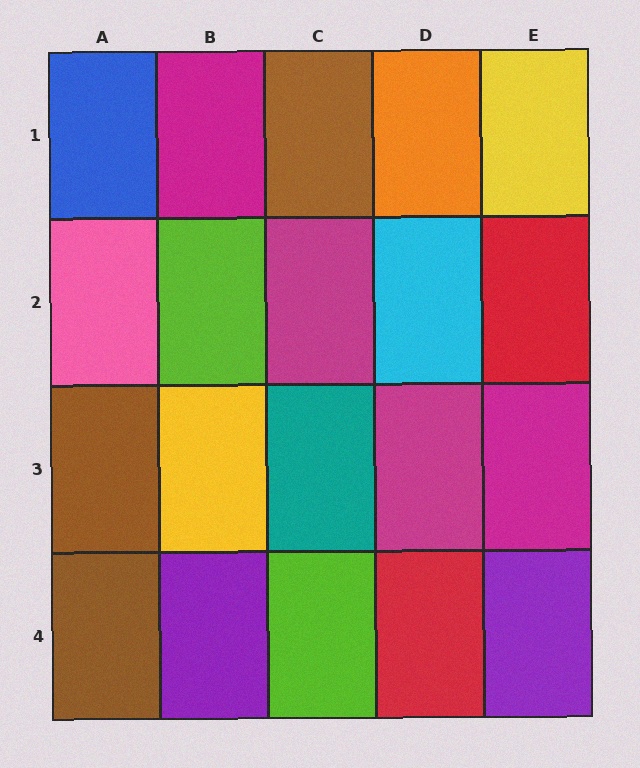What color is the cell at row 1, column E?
Yellow.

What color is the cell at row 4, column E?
Purple.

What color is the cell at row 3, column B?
Yellow.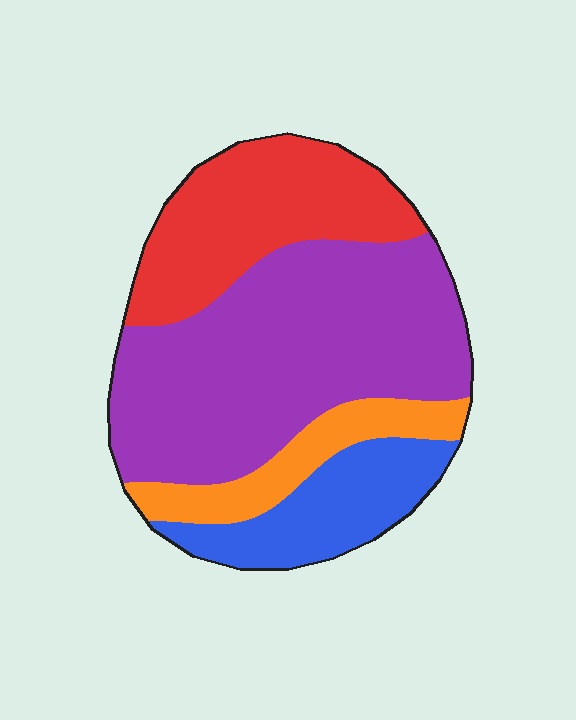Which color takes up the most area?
Purple, at roughly 50%.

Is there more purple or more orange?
Purple.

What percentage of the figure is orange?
Orange takes up about one eighth (1/8) of the figure.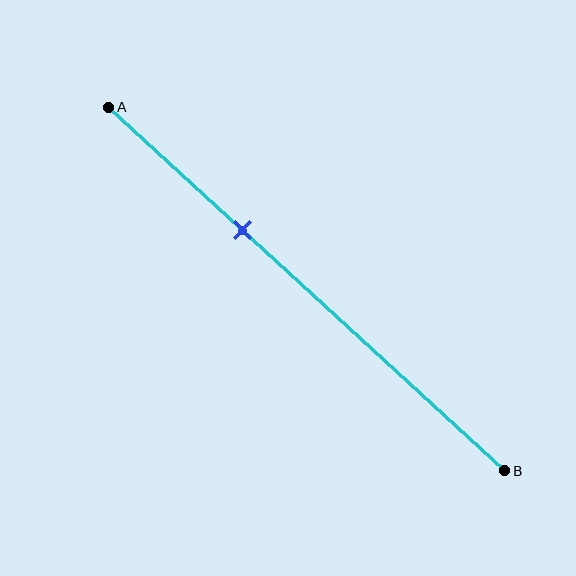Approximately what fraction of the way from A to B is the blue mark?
The blue mark is approximately 35% of the way from A to B.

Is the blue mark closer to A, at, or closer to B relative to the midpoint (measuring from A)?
The blue mark is closer to point A than the midpoint of segment AB.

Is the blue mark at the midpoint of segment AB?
No, the mark is at about 35% from A, not at the 50% midpoint.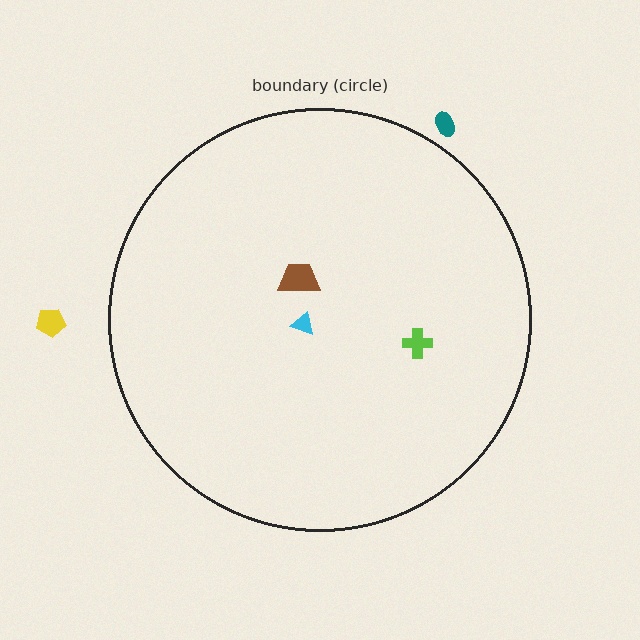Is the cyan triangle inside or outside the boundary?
Inside.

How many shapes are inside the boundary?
3 inside, 2 outside.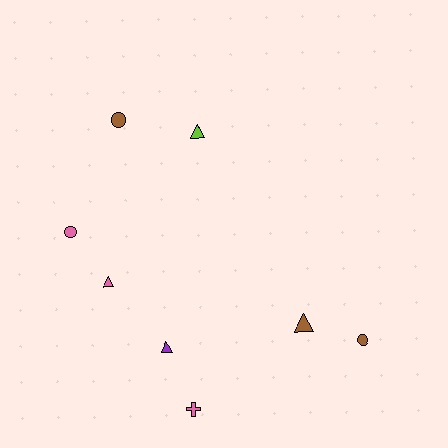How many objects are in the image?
There are 8 objects.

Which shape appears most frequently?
Triangle, with 4 objects.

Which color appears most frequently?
Brown, with 3 objects.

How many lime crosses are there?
There are no lime crosses.